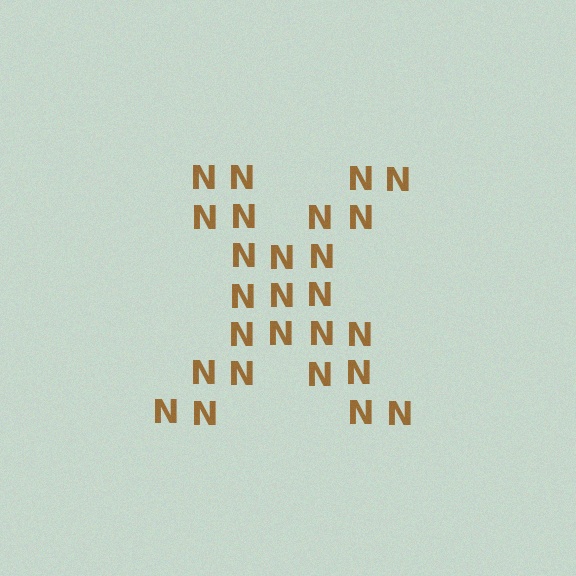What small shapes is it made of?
It is made of small letter N's.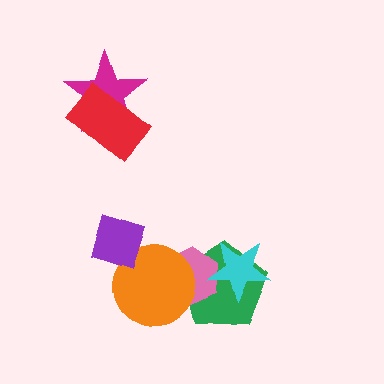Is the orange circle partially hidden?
Yes, it is partially covered by another shape.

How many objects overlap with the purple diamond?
1 object overlaps with the purple diamond.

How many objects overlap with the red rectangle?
1 object overlaps with the red rectangle.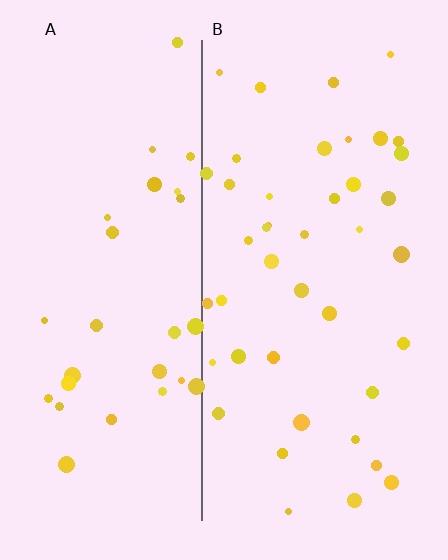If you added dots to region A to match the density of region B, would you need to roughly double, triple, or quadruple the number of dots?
Approximately double.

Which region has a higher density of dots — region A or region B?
B (the right).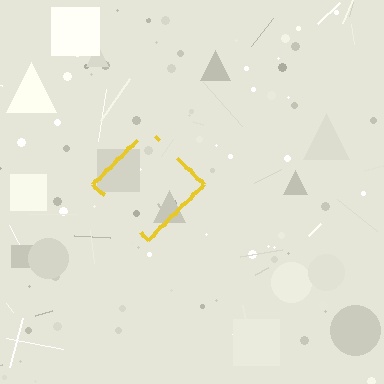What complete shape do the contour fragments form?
The contour fragments form a diamond.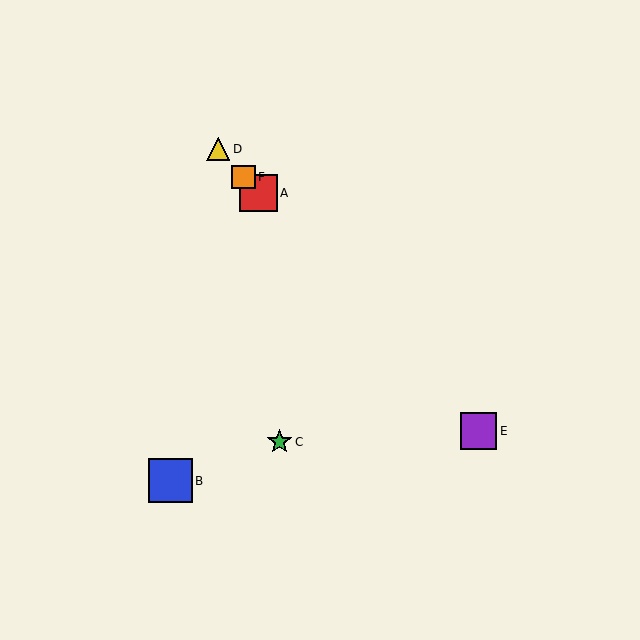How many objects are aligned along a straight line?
4 objects (A, D, E, F) are aligned along a straight line.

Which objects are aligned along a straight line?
Objects A, D, E, F are aligned along a straight line.